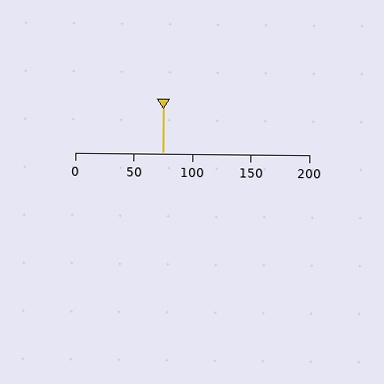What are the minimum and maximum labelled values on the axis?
The axis runs from 0 to 200.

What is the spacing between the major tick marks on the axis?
The major ticks are spaced 50 apart.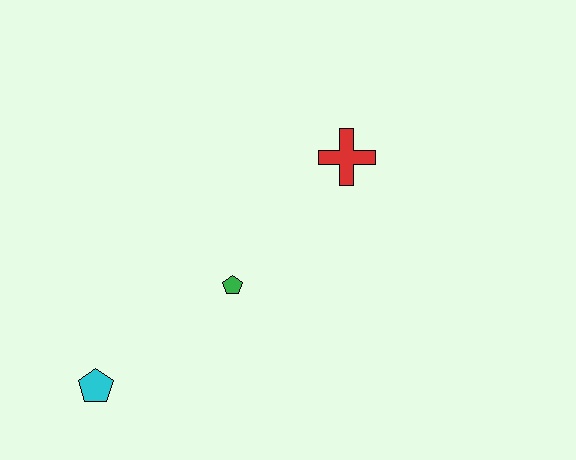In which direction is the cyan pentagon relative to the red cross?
The cyan pentagon is to the left of the red cross.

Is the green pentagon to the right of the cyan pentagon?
Yes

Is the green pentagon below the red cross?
Yes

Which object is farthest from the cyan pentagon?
The red cross is farthest from the cyan pentagon.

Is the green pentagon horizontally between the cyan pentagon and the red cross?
Yes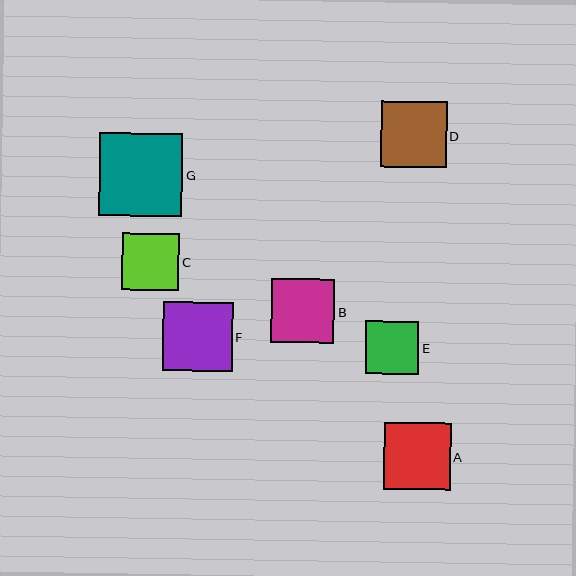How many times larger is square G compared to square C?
Square G is approximately 1.5 times the size of square C.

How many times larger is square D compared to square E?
Square D is approximately 1.2 times the size of square E.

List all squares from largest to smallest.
From largest to smallest: G, F, A, D, B, C, E.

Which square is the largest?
Square G is the largest with a size of approximately 84 pixels.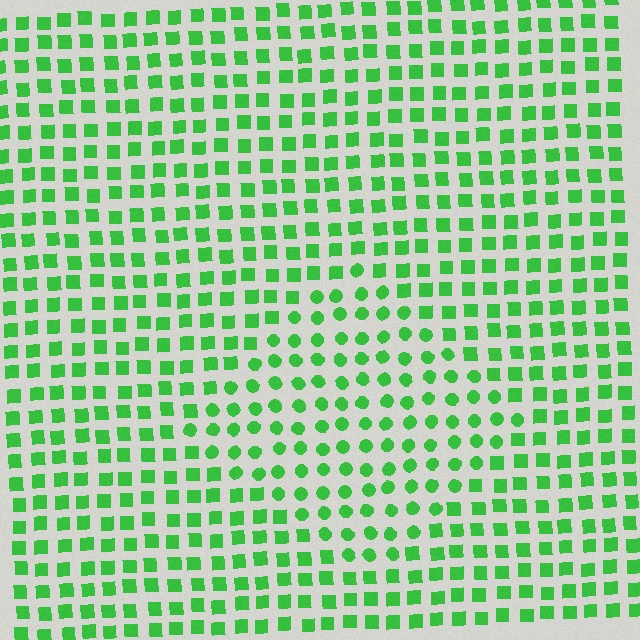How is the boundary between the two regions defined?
The boundary is defined by a change in element shape: circles inside vs. squares outside. All elements share the same color and spacing.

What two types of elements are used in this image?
The image uses circles inside the diamond region and squares outside it.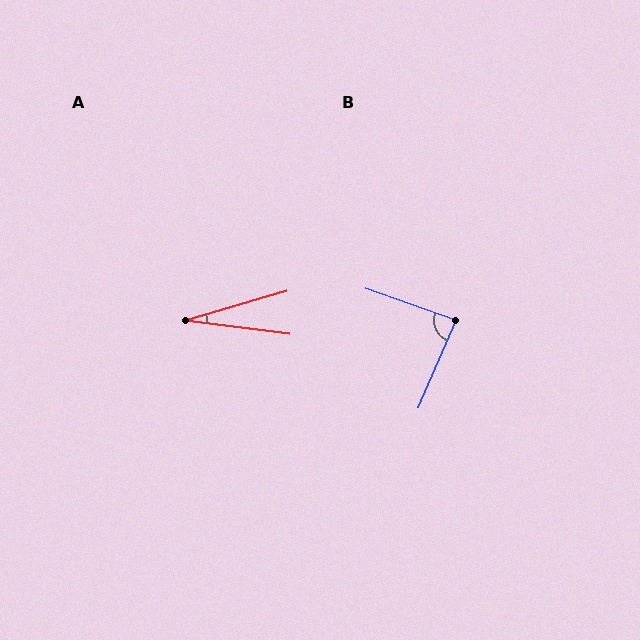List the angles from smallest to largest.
A (24°), B (86°).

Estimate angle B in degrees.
Approximately 86 degrees.